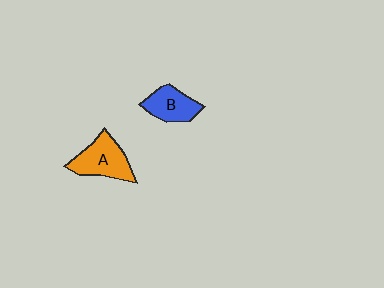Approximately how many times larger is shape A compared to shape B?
Approximately 1.3 times.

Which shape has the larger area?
Shape A (orange).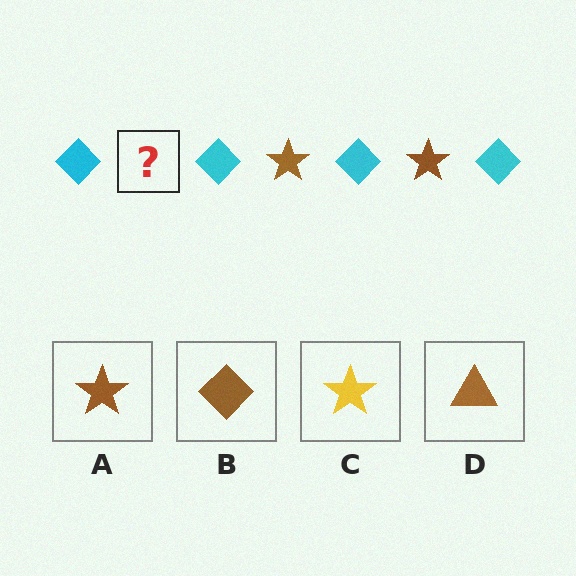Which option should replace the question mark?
Option A.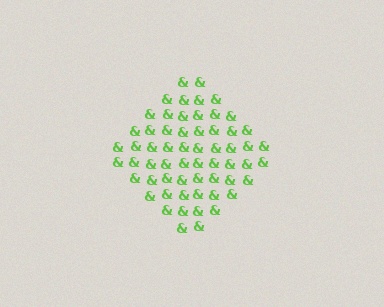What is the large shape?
The large shape is a diamond.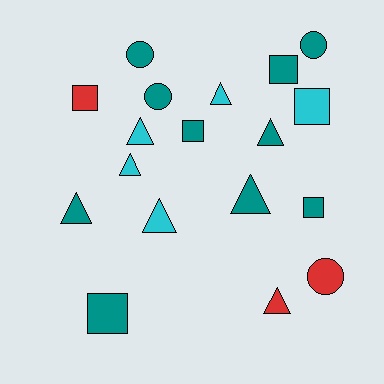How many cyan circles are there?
There are no cyan circles.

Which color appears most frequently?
Teal, with 10 objects.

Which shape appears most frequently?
Triangle, with 8 objects.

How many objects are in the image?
There are 18 objects.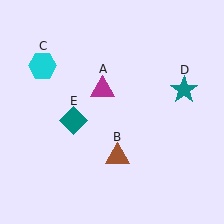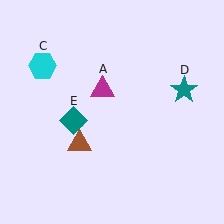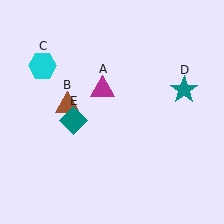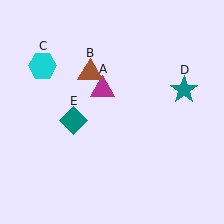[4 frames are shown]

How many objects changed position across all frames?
1 object changed position: brown triangle (object B).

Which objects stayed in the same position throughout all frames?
Magenta triangle (object A) and cyan hexagon (object C) and teal star (object D) and teal diamond (object E) remained stationary.